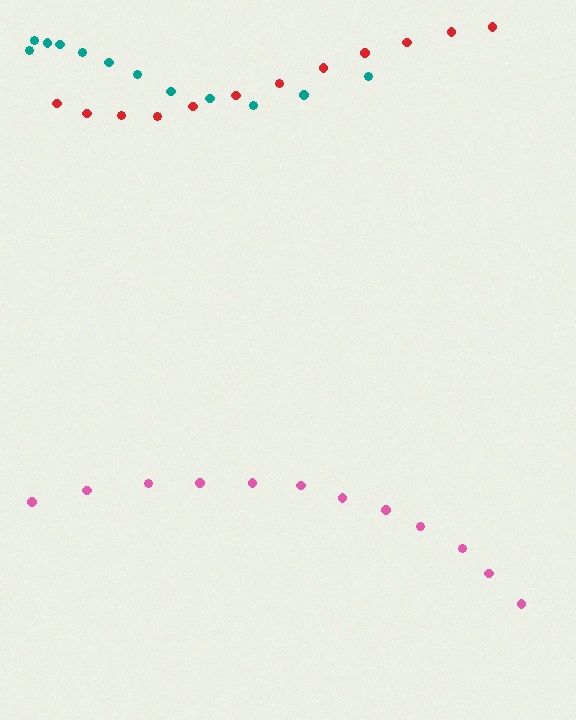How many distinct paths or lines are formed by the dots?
There are 3 distinct paths.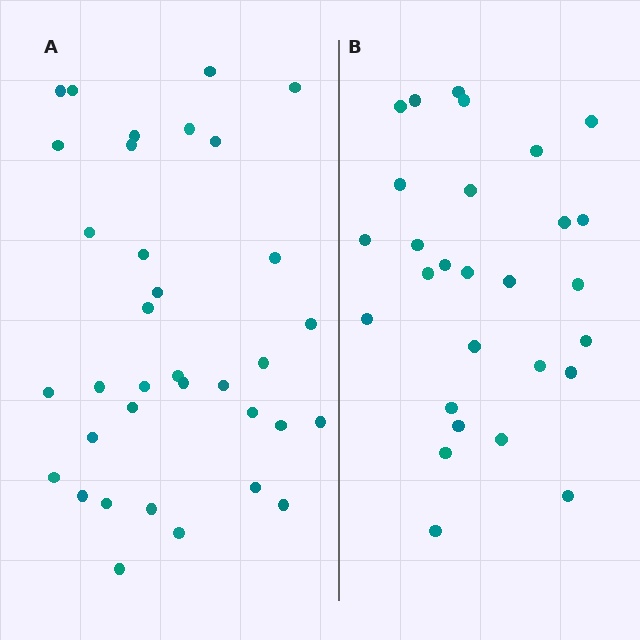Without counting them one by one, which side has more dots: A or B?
Region A (the left region) has more dots.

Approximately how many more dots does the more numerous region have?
Region A has roughly 8 or so more dots than region B.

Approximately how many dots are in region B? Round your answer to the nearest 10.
About 30 dots. (The exact count is 28, which rounds to 30.)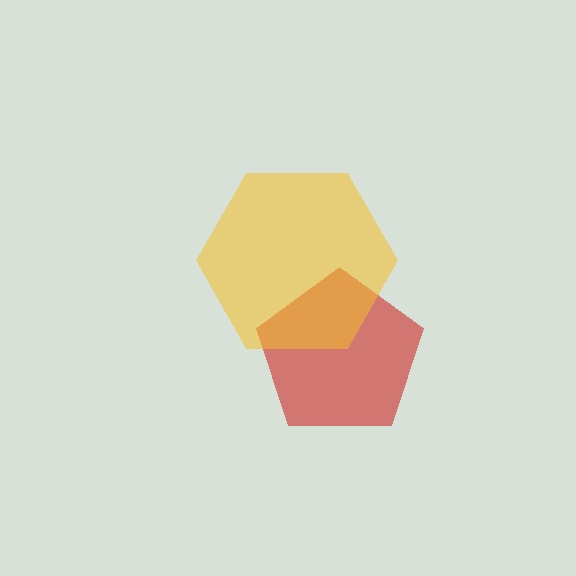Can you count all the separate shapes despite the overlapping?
Yes, there are 2 separate shapes.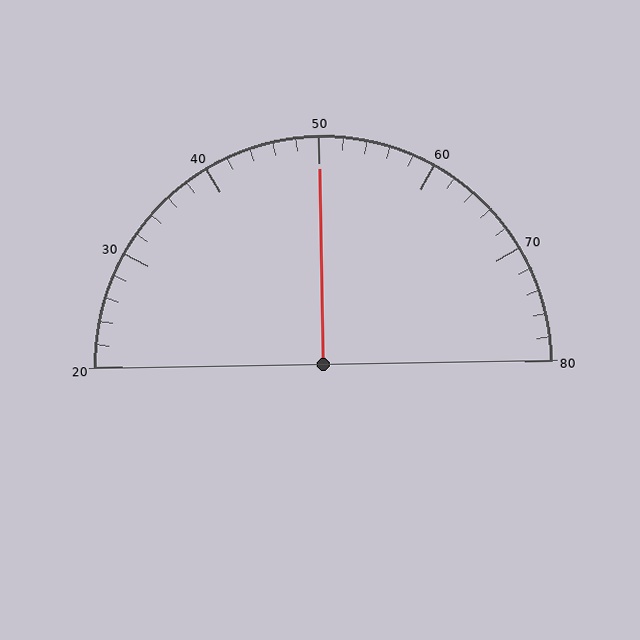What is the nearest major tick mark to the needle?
The nearest major tick mark is 50.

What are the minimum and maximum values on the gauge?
The gauge ranges from 20 to 80.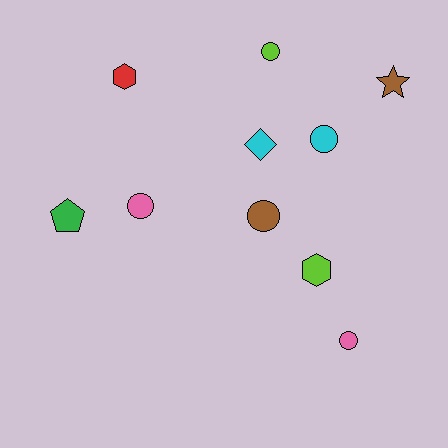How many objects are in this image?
There are 10 objects.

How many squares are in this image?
There are no squares.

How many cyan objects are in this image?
There are 2 cyan objects.